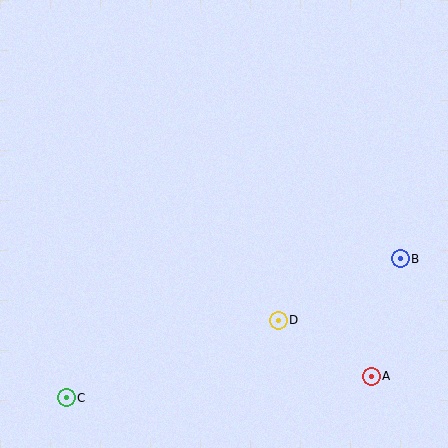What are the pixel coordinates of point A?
Point A is at (371, 377).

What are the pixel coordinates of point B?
Point B is at (400, 259).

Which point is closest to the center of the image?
Point D at (278, 320) is closest to the center.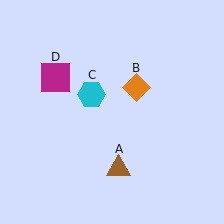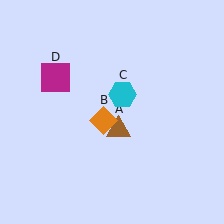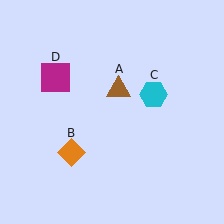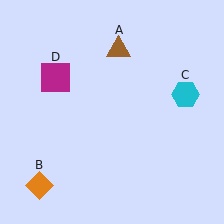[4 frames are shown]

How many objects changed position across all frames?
3 objects changed position: brown triangle (object A), orange diamond (object B), cyan hexagon (object C).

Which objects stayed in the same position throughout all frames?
Magenta square (object D) remained stationary.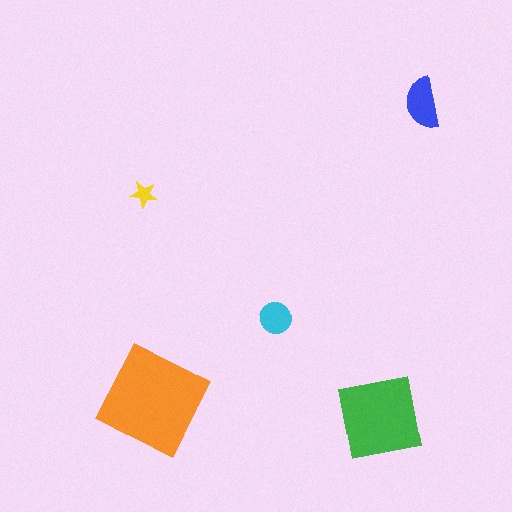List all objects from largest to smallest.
The orange diamond, the green square, the blue semicircle, the cyan circle, the yellow star.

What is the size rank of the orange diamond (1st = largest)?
1st.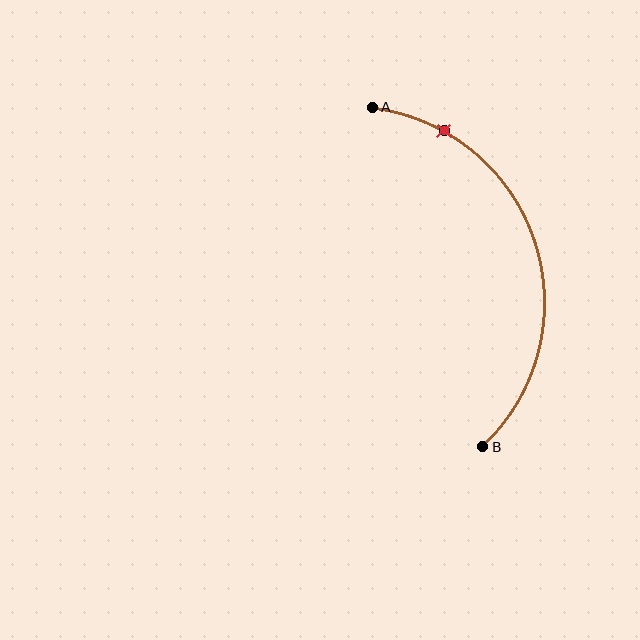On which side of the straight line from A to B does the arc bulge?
The arc bulges to the right of the straight line connecting A and B.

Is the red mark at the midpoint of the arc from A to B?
No. The red mark lies on the arc but is closer to endpoint A. The arc midpoint would be at the point on the curve equidistant along the arc from both A and B.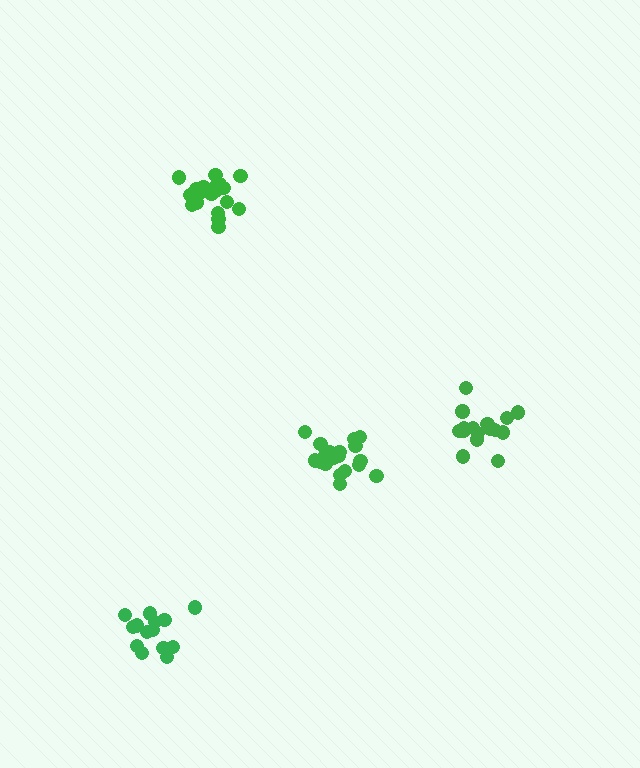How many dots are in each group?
Group 1: 20 dots, Group 2: 20 dots, Group 3: 14 dots, Group 4: 16 dots (70 total).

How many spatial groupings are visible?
There are 4 spatial groupings.